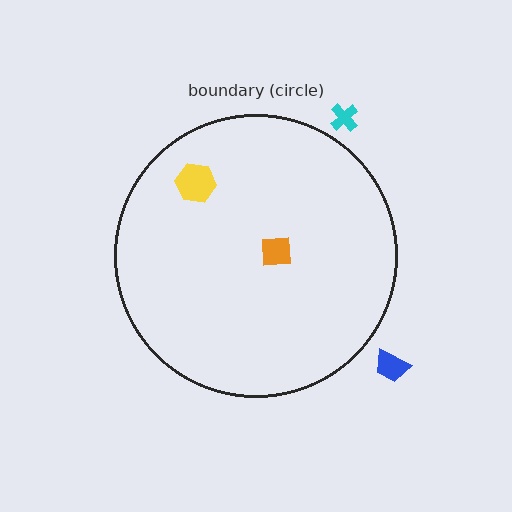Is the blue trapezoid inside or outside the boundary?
Outside.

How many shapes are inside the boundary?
2 inside, 2 outside.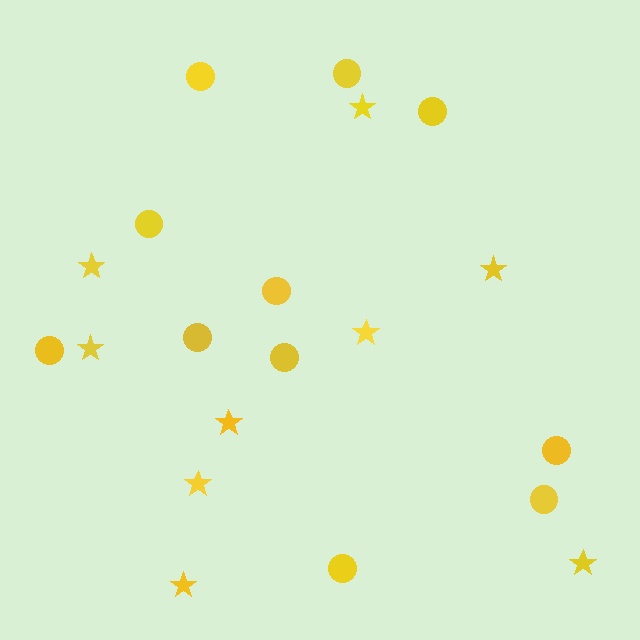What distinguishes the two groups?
There are 2 groups: one group of stars (9) and one group of circles (11).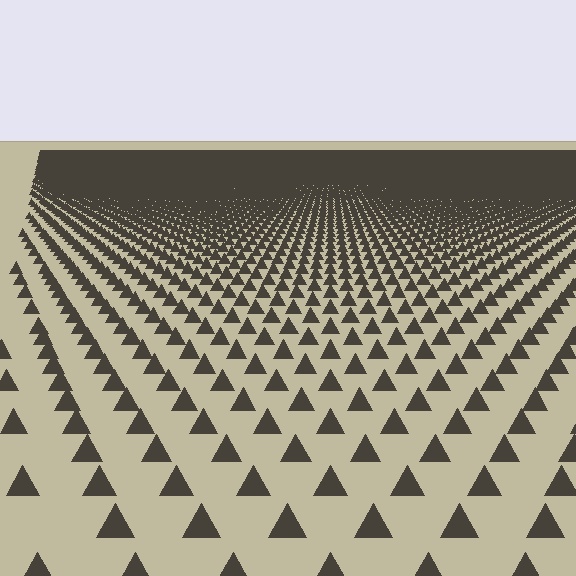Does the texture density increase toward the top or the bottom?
Density increases toward the top.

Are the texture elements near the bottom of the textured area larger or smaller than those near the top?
Larger. Near the bottom, elements are closer to the viewer and appear at a bigger on-screen size.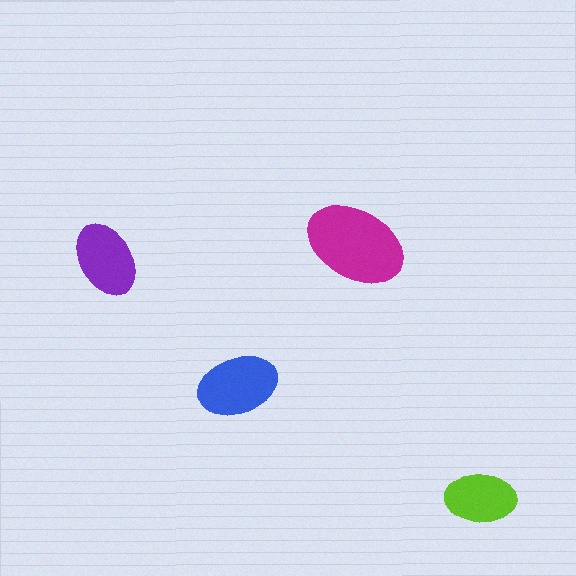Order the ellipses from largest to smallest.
the magenta one, the blue one, the purple one, the lime one.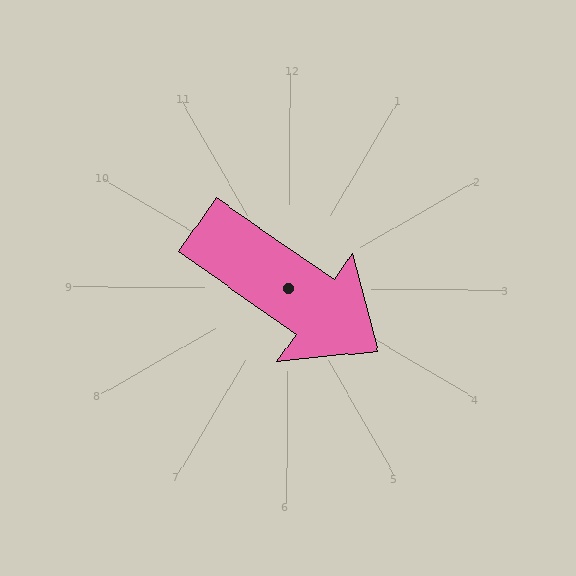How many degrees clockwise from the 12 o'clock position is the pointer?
Approximately 124 degrees.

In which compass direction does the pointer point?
Southeast.